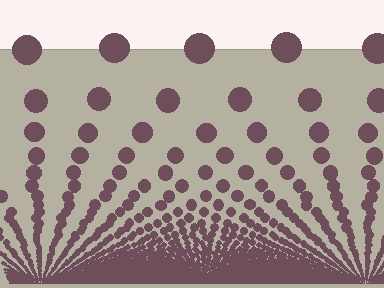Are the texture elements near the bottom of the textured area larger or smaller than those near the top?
Smaller. The gradient is inverted — elements near the bottom are smaller and denser.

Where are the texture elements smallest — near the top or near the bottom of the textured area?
Near the bottom.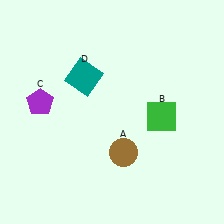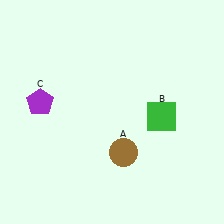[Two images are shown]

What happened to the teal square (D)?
The teal square (D) was removed in Image 2. It was in the top-left area of Image 1.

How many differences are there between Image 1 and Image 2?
There is 1 difference between the two images.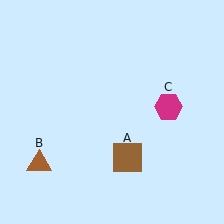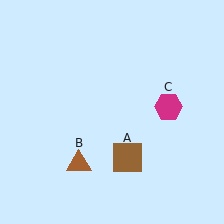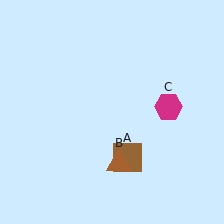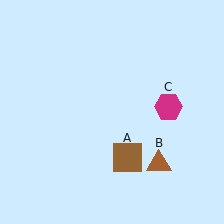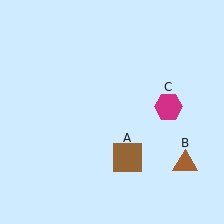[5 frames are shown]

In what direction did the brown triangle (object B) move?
The brown triangle (object B) moved right.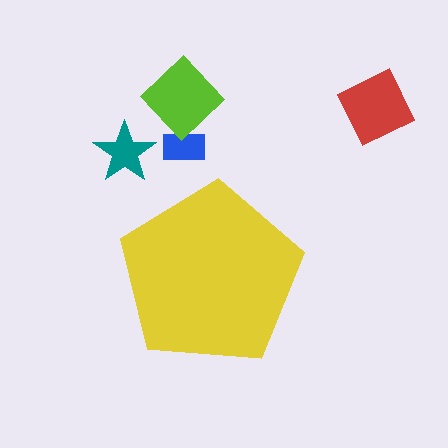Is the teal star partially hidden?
No, the teal star is fully visible.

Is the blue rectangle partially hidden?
No, the blue rectangle is fully visible.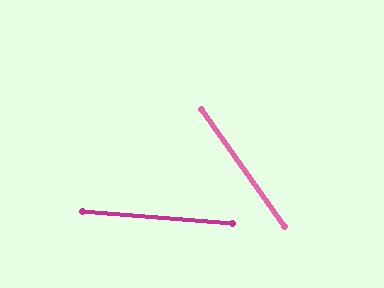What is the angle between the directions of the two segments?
Approximately 50 degrees.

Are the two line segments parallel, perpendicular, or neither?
Neither parallel nor perpendicular — they differ by about 50°.